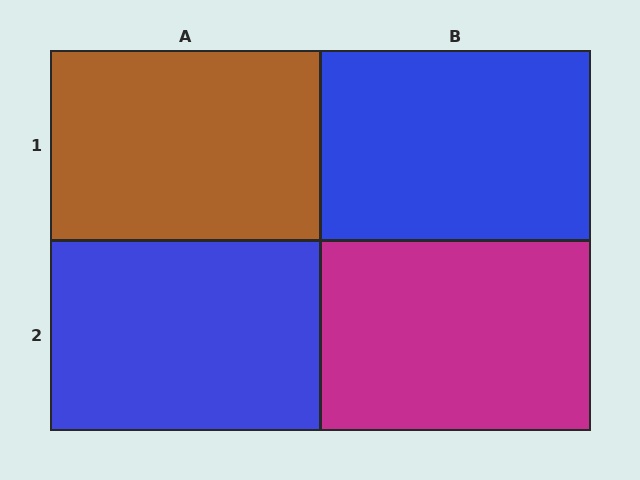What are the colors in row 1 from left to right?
Brown, blue.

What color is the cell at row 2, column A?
Blue.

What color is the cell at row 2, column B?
Magenta.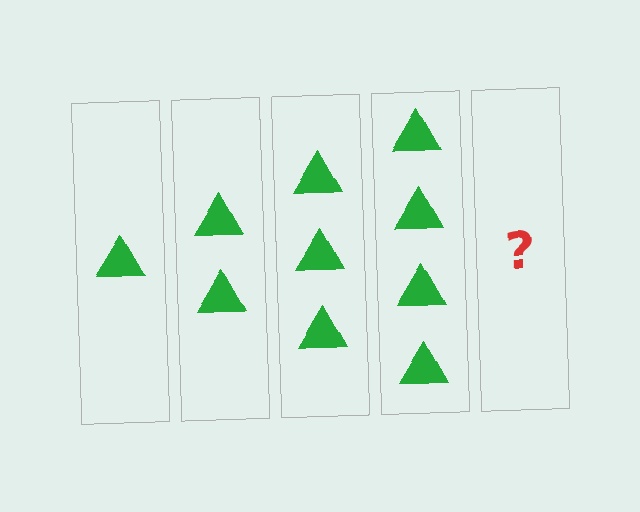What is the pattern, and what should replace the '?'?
The pattern is that each step adds one more triangle. The '?' should be 5 triangles.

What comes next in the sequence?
The next element should be 5 triangles.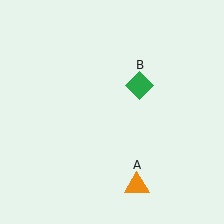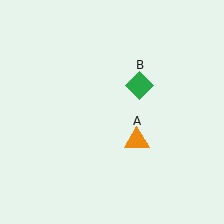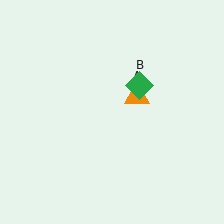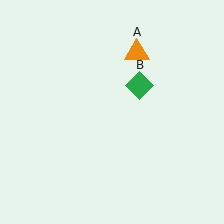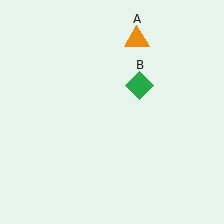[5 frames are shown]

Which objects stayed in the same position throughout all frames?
Green diamond (object B) remained stationary.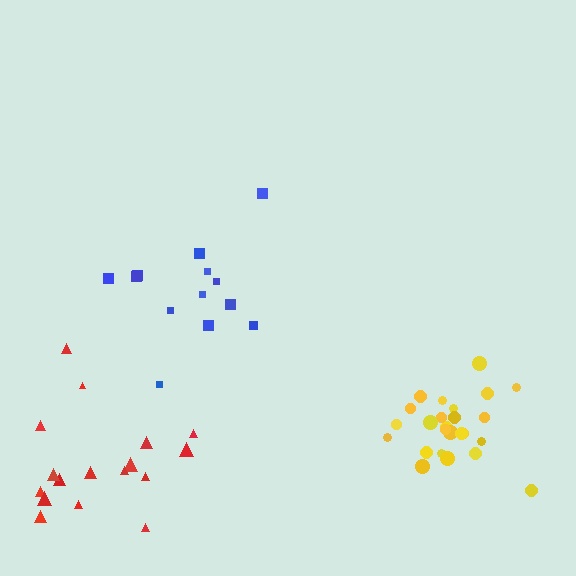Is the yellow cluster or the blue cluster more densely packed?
Yellow.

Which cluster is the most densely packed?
Yellow.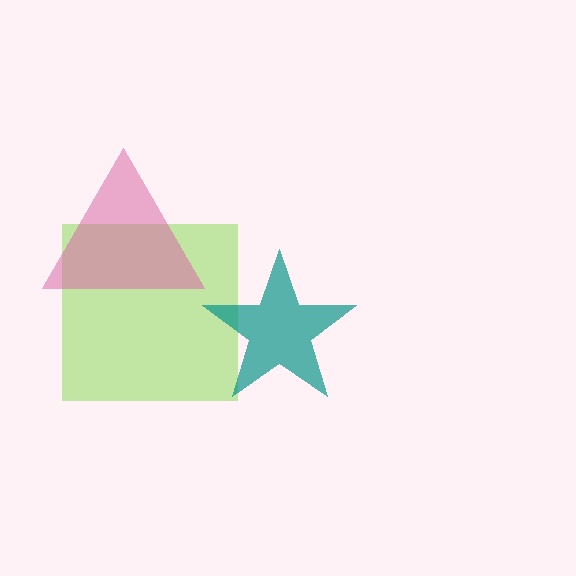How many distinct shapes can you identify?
There are 3 distinct shapes: a lime square, a pink triangle, a teal star.